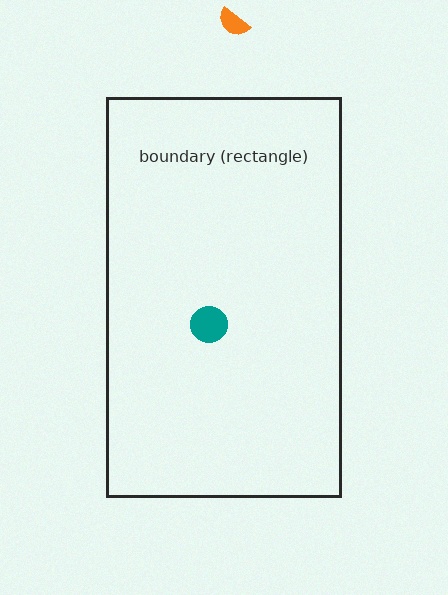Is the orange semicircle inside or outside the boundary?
Outside.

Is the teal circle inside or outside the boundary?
Inside.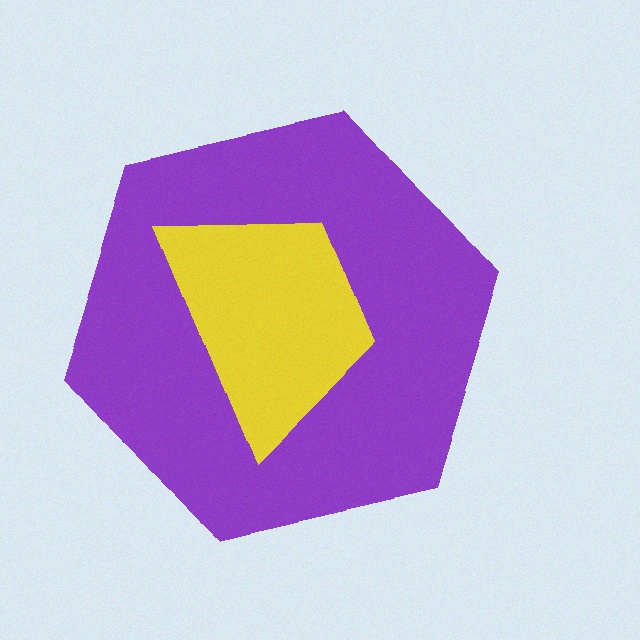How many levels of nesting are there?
2.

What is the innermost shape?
The yellow trapezoid.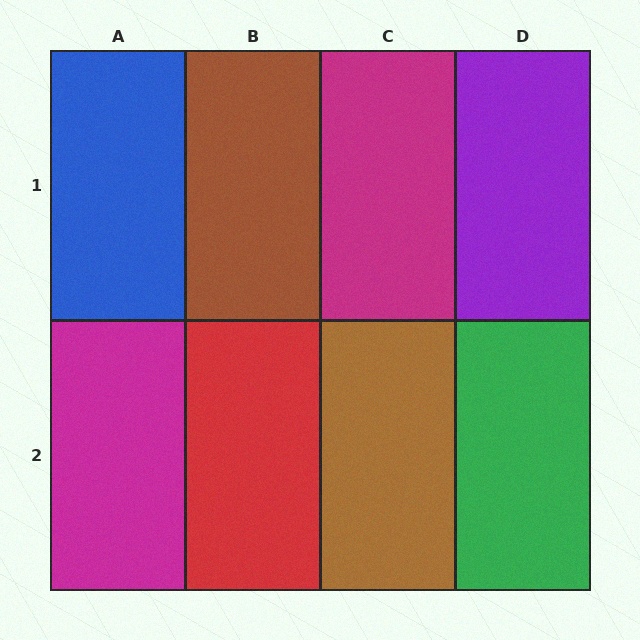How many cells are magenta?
2 cells are magenta.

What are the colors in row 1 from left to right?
Blue, brown, magenta, purple.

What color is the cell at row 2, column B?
Red.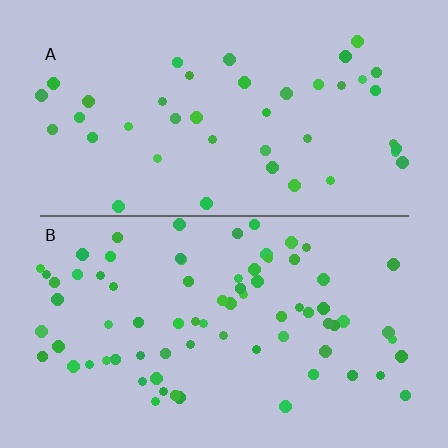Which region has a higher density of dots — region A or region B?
B (the bottom).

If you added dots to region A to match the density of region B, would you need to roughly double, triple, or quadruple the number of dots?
Approximately double.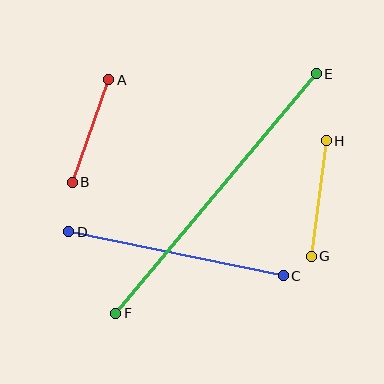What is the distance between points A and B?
The distance is approximately 109 pixels.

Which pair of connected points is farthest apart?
Points E and F are farthest apart.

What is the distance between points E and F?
The distance is approximately 312 pixels.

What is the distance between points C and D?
The distance is approximately 219 pixels.